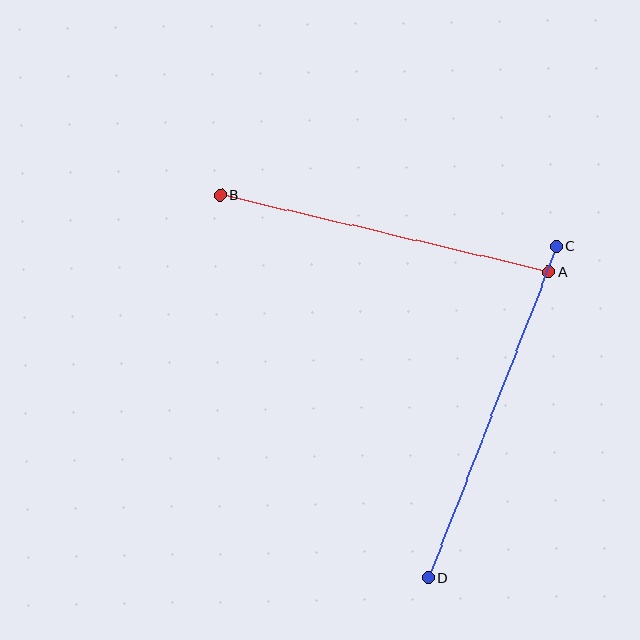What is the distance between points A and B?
The distance is approximately 337 pixels.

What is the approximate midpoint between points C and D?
The midpoint is at approximately (492, 412) pixels.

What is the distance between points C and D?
The distance is approximately 355 pixels.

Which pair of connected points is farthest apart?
Points C and D are farthest apart.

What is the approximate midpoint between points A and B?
The midpoint is at approximately (385, 234) pixels.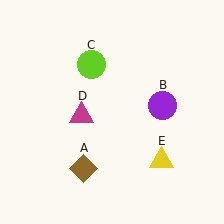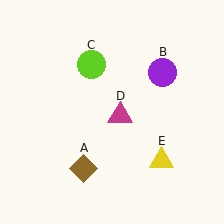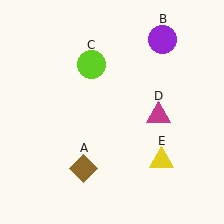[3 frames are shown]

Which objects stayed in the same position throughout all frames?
Brown diamond (object A) and lime circle (object C) and yellow triangle (object E) remained stationary.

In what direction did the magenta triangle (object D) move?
The magenta triangle (object D) moved right.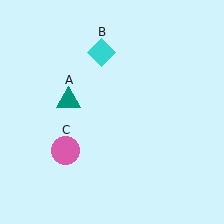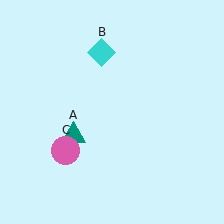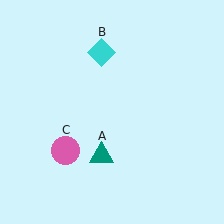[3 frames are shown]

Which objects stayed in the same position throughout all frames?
Cyan diamond (object B) and pink circle (object C) remained stationary.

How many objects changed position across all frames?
1 object changed position: teal triangle (object A).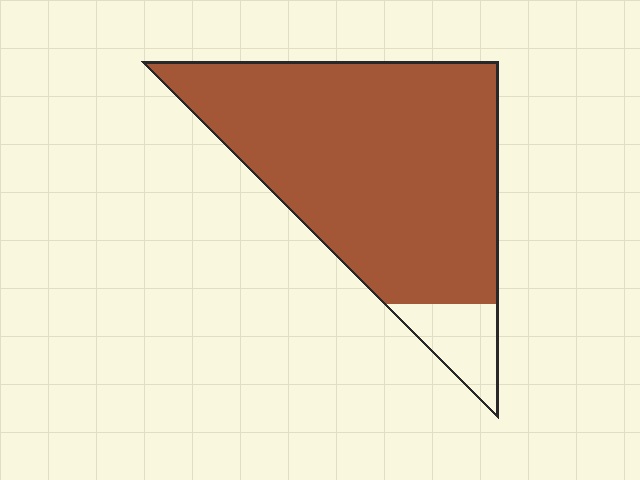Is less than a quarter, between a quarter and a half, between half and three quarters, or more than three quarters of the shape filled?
More than three quarters.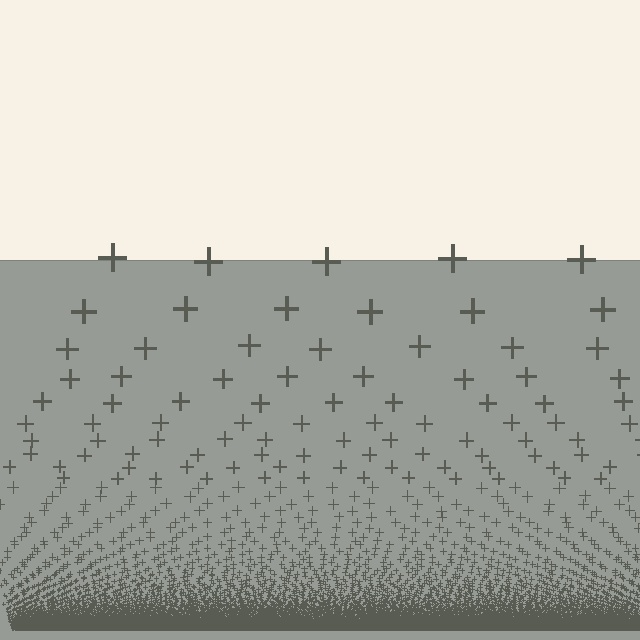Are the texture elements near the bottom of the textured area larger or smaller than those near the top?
Smaller. The gradient is inverted — elements near the bottom are smaller and denser.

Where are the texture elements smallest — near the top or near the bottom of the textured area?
Near the bottom.